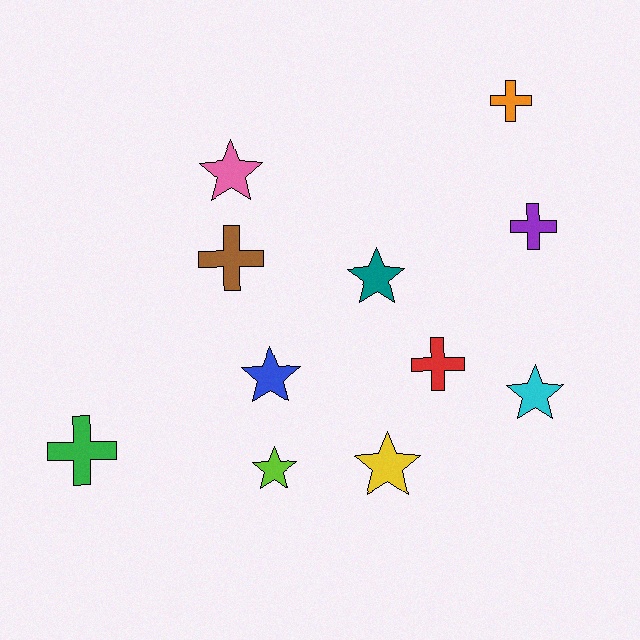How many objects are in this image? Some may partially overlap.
There are 11 objects.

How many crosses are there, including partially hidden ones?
There are 5 crosses.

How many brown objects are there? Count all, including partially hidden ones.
There is 1 brown object.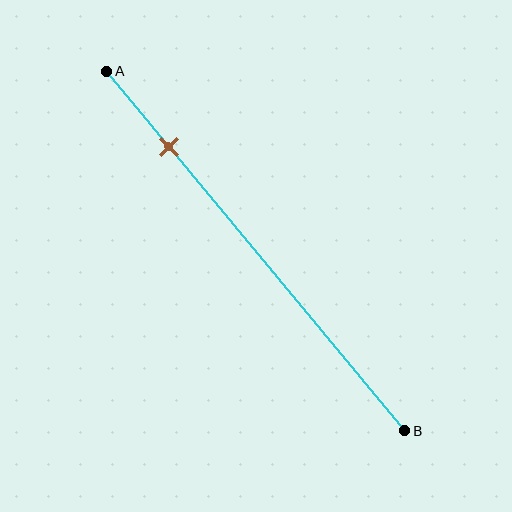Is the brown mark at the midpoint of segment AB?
No, the mark is at about 20% from A, not at the 50% midpoint.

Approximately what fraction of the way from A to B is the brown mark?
The brown mark is approximately 20% of the way from A to B.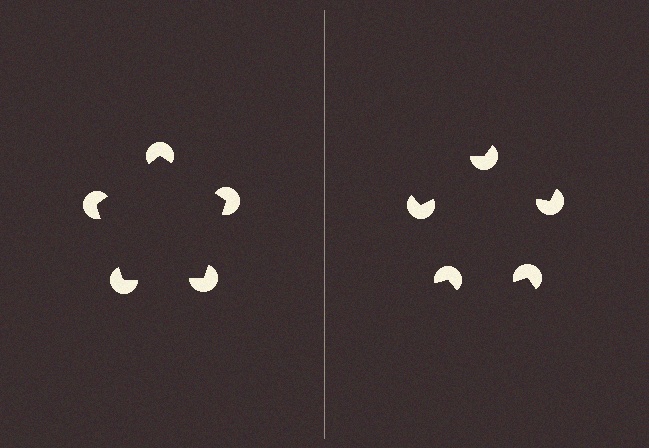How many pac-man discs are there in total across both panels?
10 — 5 on each side.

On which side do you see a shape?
An illusory pentagon appears on the left side. On the right side the wedge cuts are rotated, so no coherent shape forms.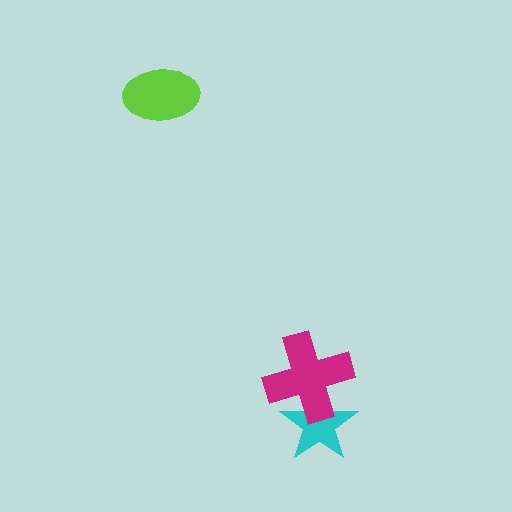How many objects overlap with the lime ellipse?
0 objects overlap with the lime ellipse.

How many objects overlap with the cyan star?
1 object overlaps with the cyan star.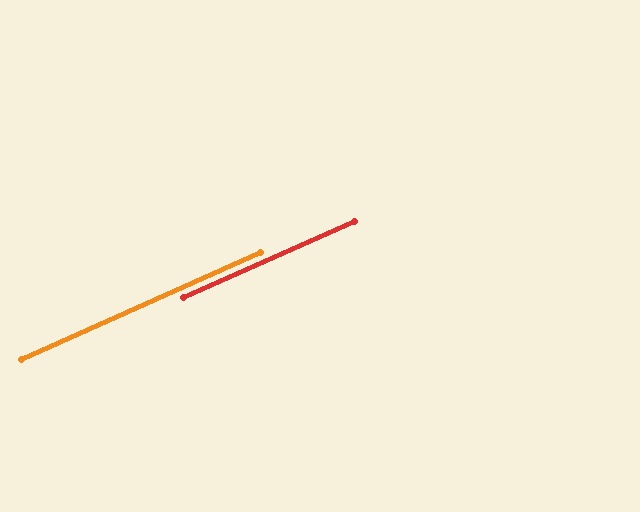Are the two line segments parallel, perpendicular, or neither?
Parallel — their directions differ by only 0.2°.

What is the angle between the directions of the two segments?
Approximately 0 degrees.